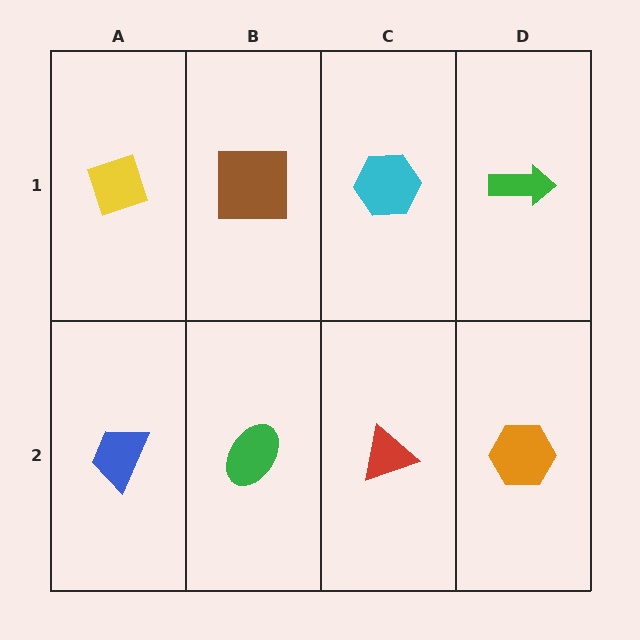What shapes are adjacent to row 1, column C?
A red triangle (row 2, column C), a brown square (row 1, column B), a green arrow (row 1, column D).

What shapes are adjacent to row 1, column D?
An orange hexagon (row 2, column D), a cyan hexagon (row 1, column C).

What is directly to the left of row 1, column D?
A cyan hexagon.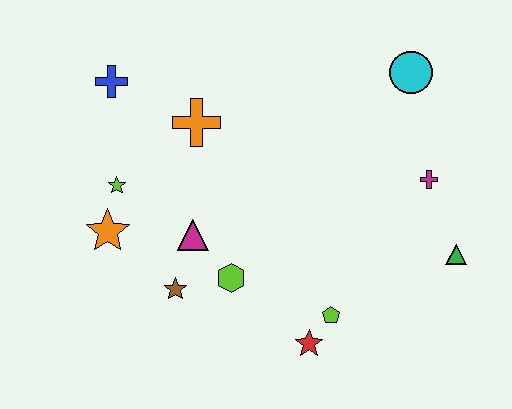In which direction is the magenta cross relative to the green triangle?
The magenta cross is above the green triangle.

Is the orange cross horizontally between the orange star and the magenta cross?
Yes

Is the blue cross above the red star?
Yes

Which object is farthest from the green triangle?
The blue cross is farthest from the green triangle.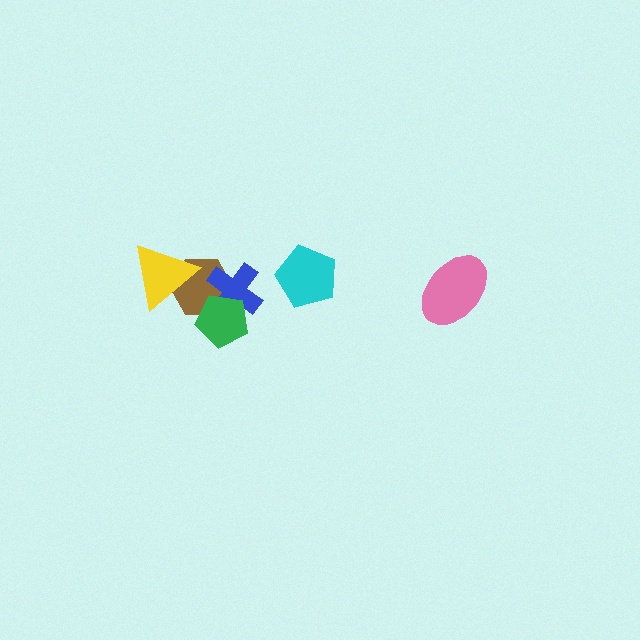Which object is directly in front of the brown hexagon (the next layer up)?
The yellow triangle is directly in front of the brown hexagon.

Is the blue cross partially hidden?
Yes, it is partially covered by another shape.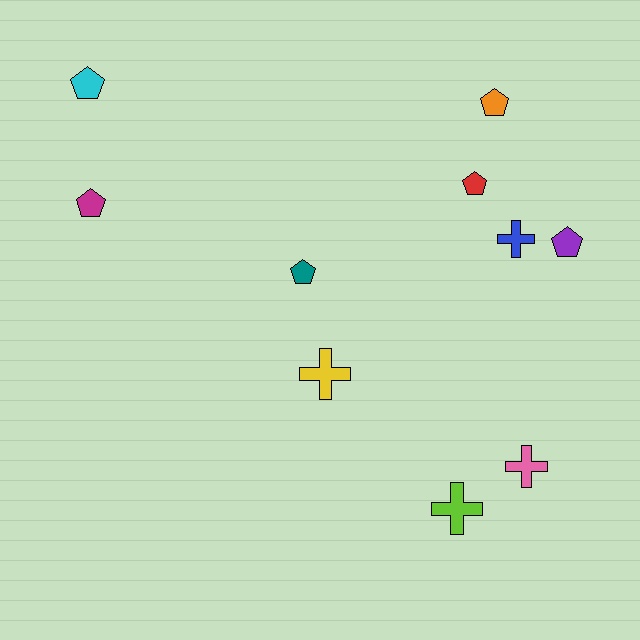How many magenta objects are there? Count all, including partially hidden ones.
There is 1 magenta object.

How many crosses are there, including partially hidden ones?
There are 4 crosses.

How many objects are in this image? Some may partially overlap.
There are 10 objects.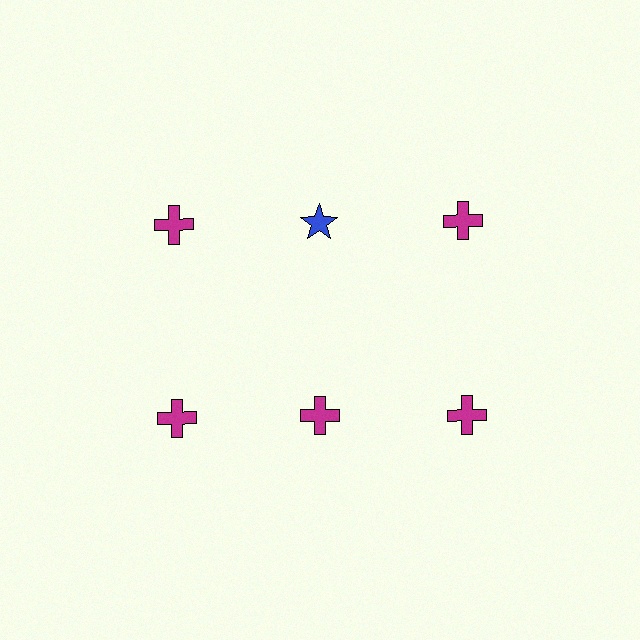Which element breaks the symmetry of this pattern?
The blue star in the top row, second from left column breaks the symmetry. All other shapes are magenta crosses.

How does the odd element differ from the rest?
It differs in both color (blue instead of magenta) and shape (star instead of cross).